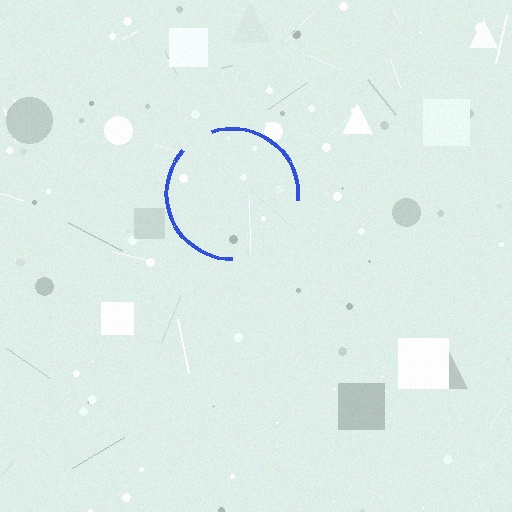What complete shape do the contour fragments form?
The contour fragments form a circle.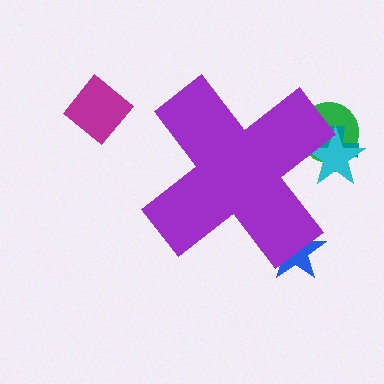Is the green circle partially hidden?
Yes, the green circle is partially hidden behind the purple cross.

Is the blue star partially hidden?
Yes, the blue star is partially hidden behind the purple cross.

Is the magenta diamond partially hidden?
No, the magenta diamond is fully visible.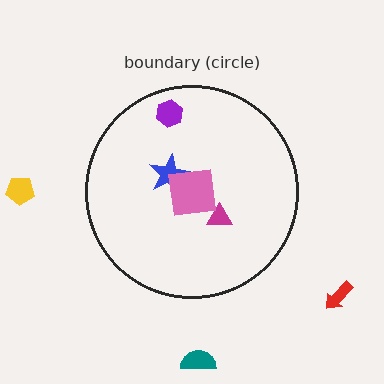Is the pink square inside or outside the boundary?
Inside.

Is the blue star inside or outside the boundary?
Inside.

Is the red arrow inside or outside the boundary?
Outside.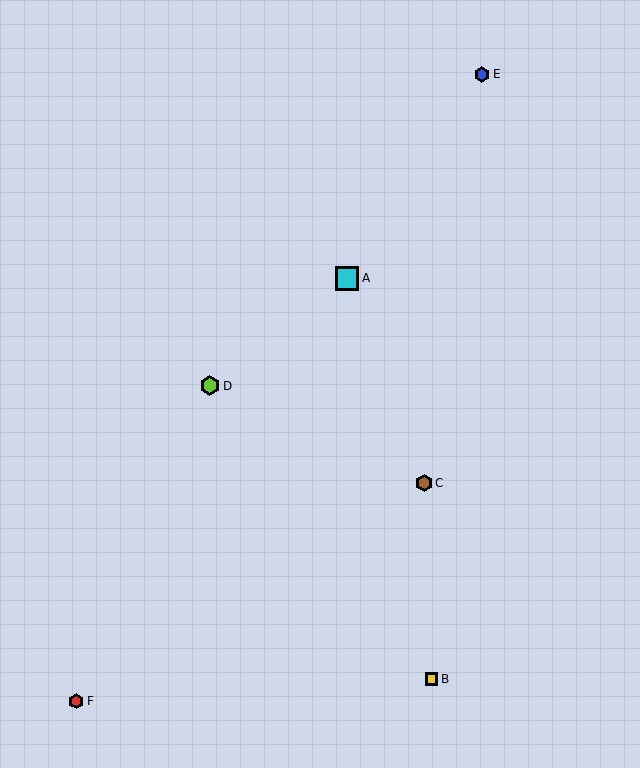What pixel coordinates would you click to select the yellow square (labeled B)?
Click at (432, 679) to select the yellow square B.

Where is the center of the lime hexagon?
The center of the lime hexagon is at (210, 386).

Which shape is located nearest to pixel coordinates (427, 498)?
The brown hexagon (labeled C) at (424, 483) is nearest to that location.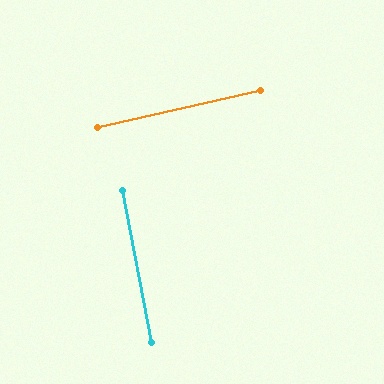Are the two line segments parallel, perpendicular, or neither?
Perpendicular — they meet at approximately 88°.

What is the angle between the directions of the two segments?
Approximately 88 degrees.